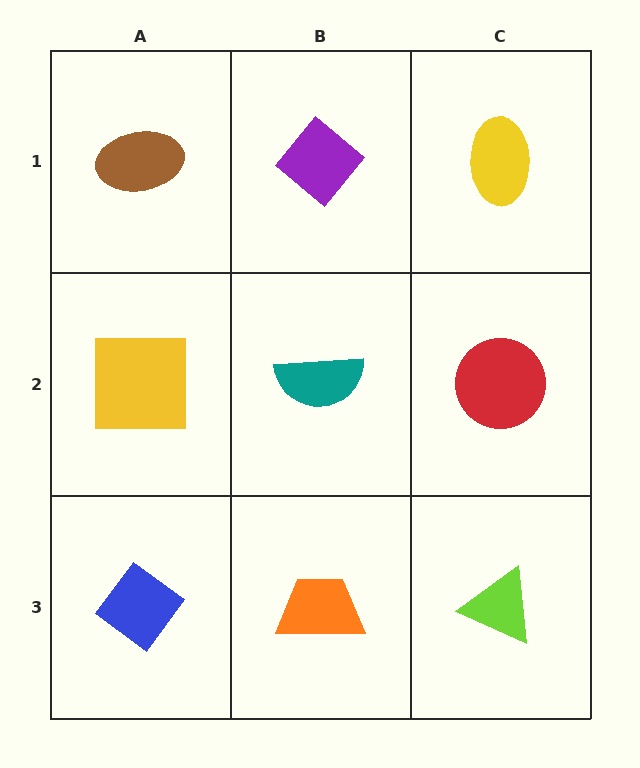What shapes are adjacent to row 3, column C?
A red circle (row 2, column C), an orange trapezoid (row 3, column B).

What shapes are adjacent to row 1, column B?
A teal semicircle (row 2, column B), a brown ellipse (row 1, column A), a yellow ellipse (row 1, column C).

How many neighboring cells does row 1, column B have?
3.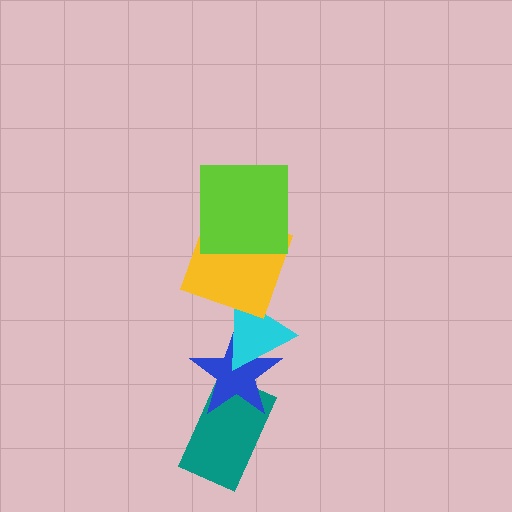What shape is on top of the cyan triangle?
The yellow square is on top of the cyan triangle.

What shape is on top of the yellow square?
The lime square is on top of the yellow square.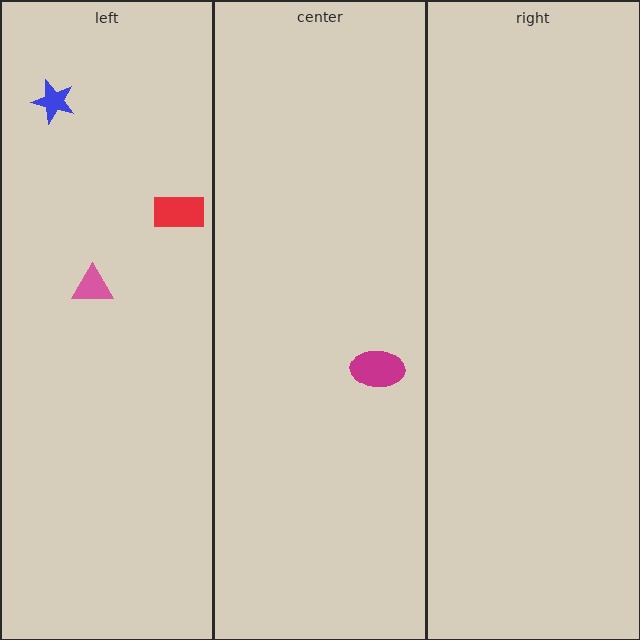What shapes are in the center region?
The magenta ellipse.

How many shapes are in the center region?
1.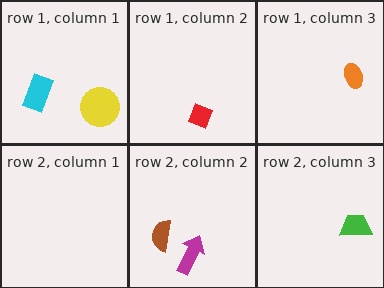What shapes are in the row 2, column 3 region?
The green trapezoid.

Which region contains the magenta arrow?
The row 2, column 2 region.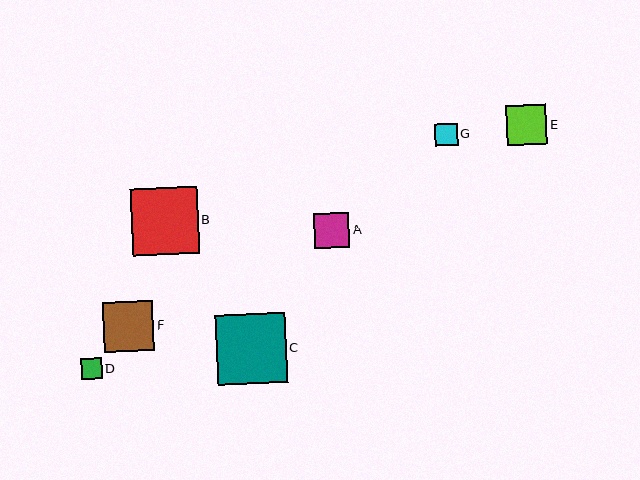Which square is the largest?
Square C is the largest with a size of approximately 69 pixels.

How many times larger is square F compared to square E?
Square F is approximately 1.3 times the size of square E.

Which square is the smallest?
Square D is the smallest with a size of approximately 21 pixels.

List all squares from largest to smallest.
From largest to smallest: C, B, F, E, A, G, D.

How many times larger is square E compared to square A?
Square E is approximately 1.1 times the size of square A.